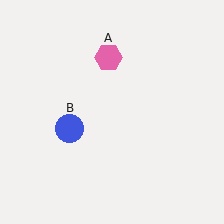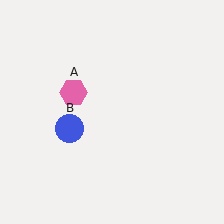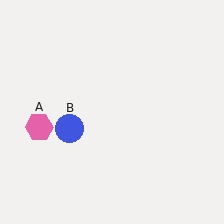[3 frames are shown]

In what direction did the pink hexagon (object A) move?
The pink hexagon (object A) moved down and to the left.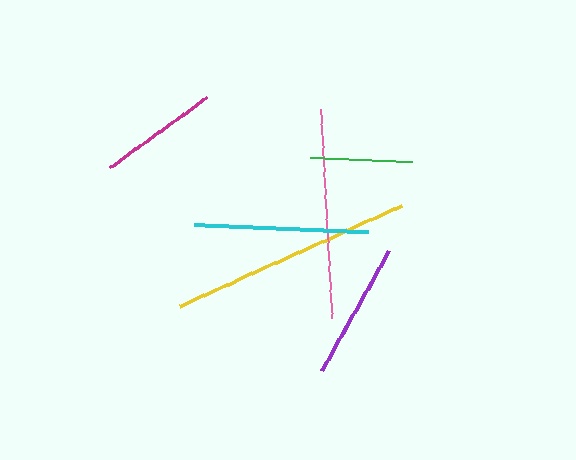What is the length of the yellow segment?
The yellow segment is approximately 244 pixels long.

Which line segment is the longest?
The yellow line is the longest at approximately 244 pixels.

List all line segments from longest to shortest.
From longest to shortest: yellow, pink, cyan, purple, magenta, green.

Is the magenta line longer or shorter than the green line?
The magenta line is longer than the green line.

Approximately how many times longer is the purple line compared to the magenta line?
The purple line is approximately 1.1 times the length of the magenta line.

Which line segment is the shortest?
The green line is the shortest at approximately 102 pixels.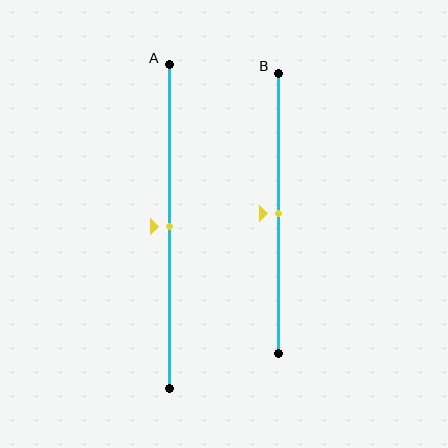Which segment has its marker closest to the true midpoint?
Segment A has its marker closest to the true midpoint.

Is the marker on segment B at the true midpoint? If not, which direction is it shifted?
Yes, the marker on segment B is at the true midpoint.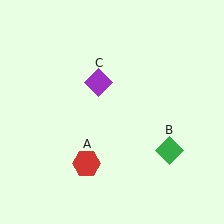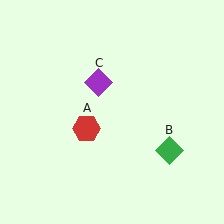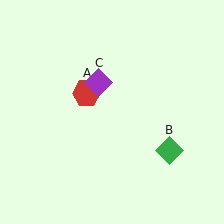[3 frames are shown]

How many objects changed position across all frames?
1 object changed position: red hexagon (object A).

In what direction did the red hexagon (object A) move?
The red hexagon (object A) moved up.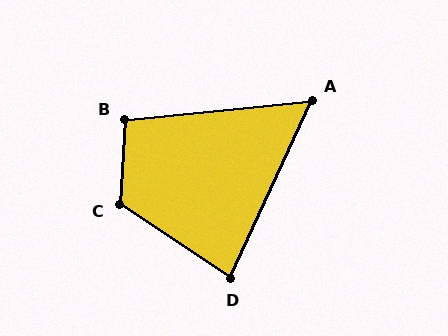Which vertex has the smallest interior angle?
A, at approximately 60 degrees.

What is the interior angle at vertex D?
Approximately 81 degrees (acute).